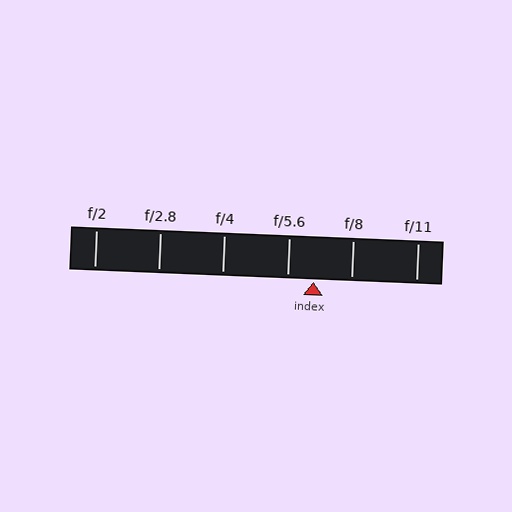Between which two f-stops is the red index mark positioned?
The index mark is between f/5.6 and f/8.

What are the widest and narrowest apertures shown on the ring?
The widest aperture shown is f/2 and the narrowest is f/11.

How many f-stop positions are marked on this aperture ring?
There are 6 f-stop positions marked.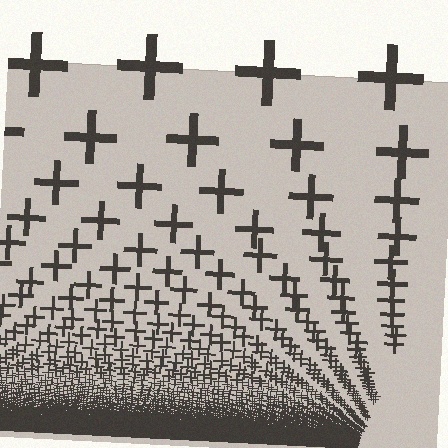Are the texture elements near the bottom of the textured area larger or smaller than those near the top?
Smaller. The gradient is inverted — elements near the bottom are smaller and denser.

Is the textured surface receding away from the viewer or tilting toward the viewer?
The surface appears to tilt toward the viewer. Texture elements get larger and sparser toward the top.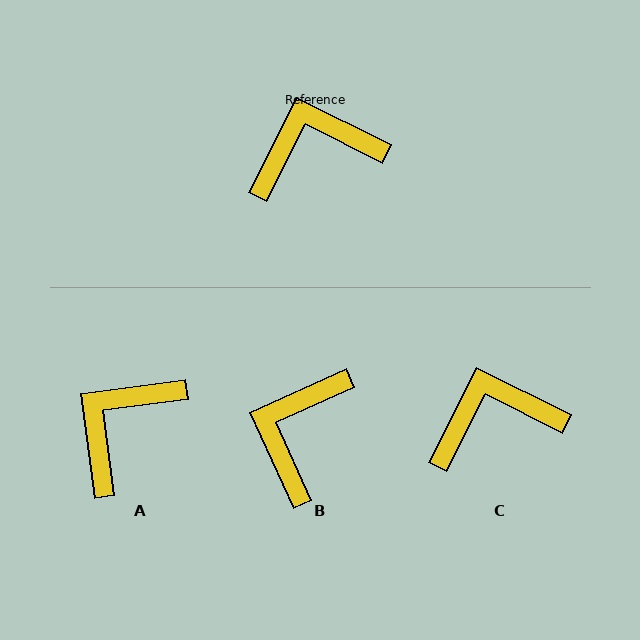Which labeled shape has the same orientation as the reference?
C.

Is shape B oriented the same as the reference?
No, it is off by about 51 degrees.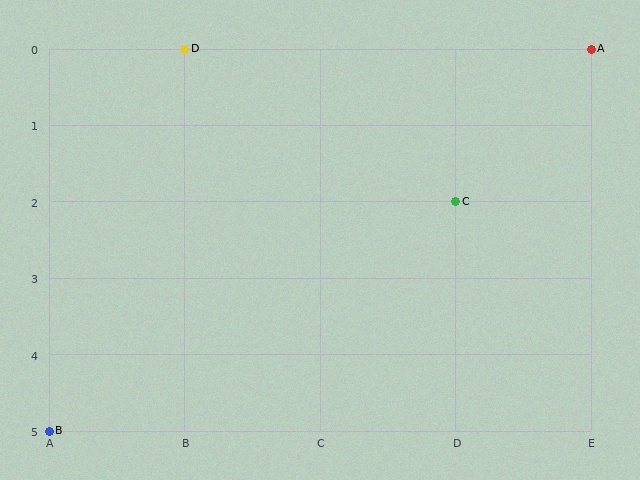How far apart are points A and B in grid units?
Points A and B are 4 columns and 5 rows apart (about 6.4 grid units diagonally).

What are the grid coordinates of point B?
Point B is at grid coordinates (A, 5).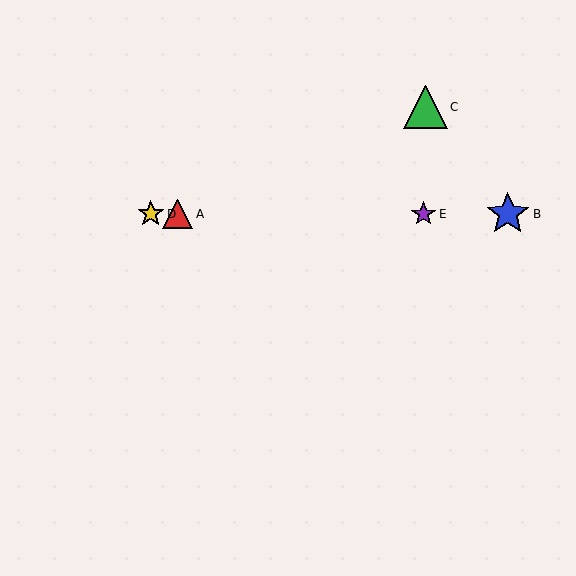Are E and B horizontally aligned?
Yes, both are at y≈214.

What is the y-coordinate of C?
Object C is at y≈107.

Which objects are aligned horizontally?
Objects A, B, D, E are aligned horizontally.